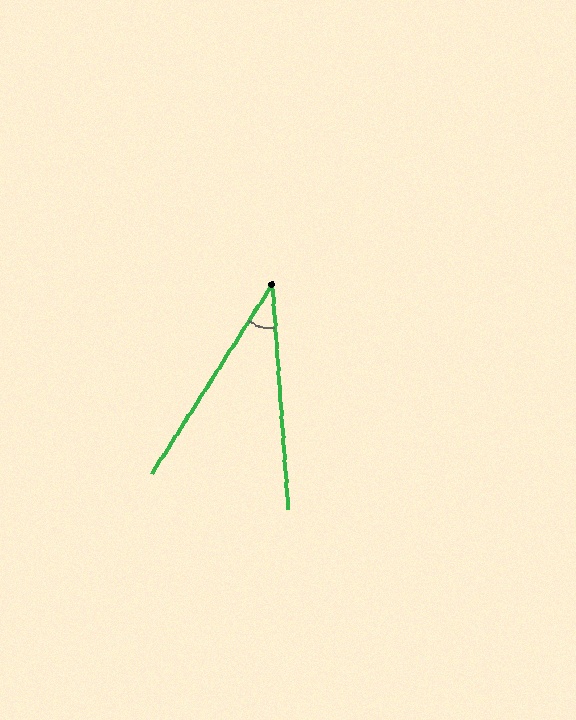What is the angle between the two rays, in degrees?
Approximately 36 degrees.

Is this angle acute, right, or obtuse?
It is acute.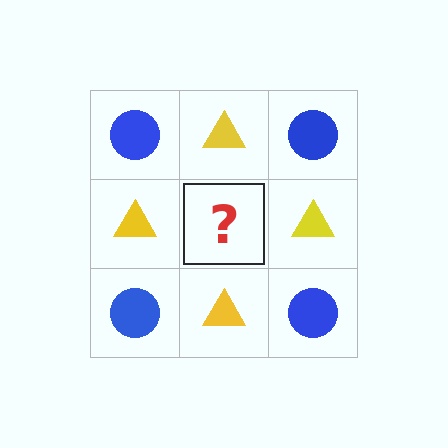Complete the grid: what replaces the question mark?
The question mark should be replaced with a blue circle.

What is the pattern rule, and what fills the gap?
The rule is that it alternates blue circle and yellow triangle in a checkerboard pattern. The gap should be filled with a blue circle.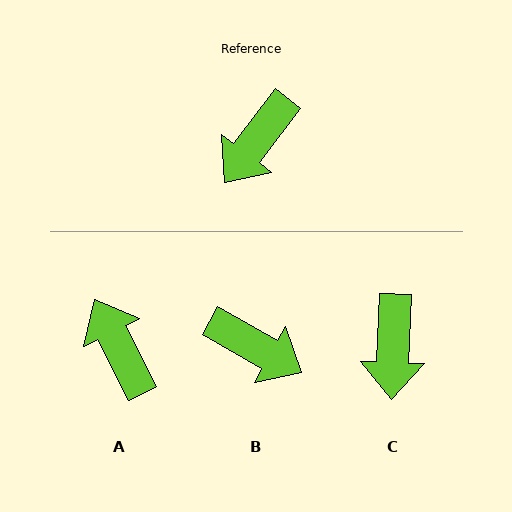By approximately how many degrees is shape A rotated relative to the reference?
Approximately 116 degrees clockwise.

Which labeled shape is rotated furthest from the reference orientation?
A, about 116 degrees away.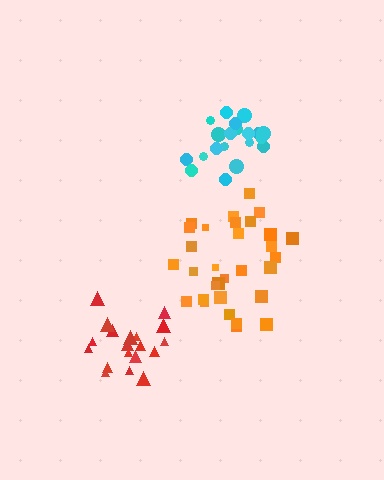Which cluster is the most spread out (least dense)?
Orange.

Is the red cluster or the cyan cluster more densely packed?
Red.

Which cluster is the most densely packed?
Red.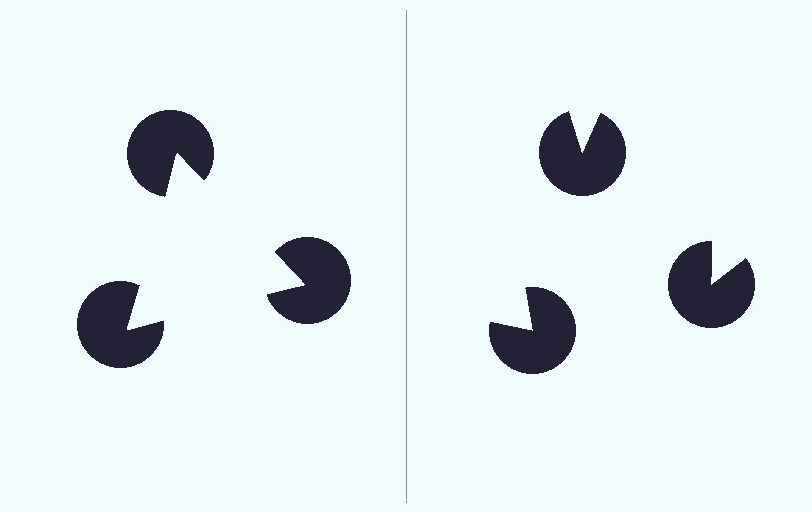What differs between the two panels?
The pac-man discs are positioned identically on both sides; only the wedge orientations differ. On the left they align to a triangle; on the right they are misaligned.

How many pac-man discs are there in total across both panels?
6 — 3 on each side.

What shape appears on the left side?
An illusory triangle.